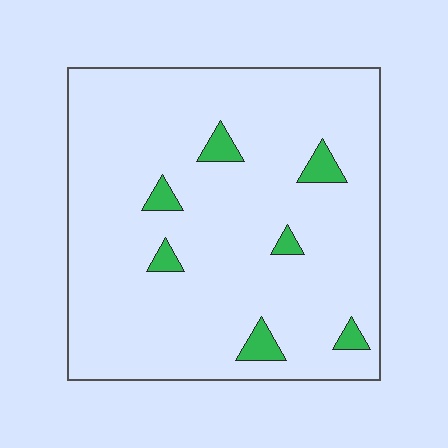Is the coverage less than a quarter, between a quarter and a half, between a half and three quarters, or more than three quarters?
Less than a quarter.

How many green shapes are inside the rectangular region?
7.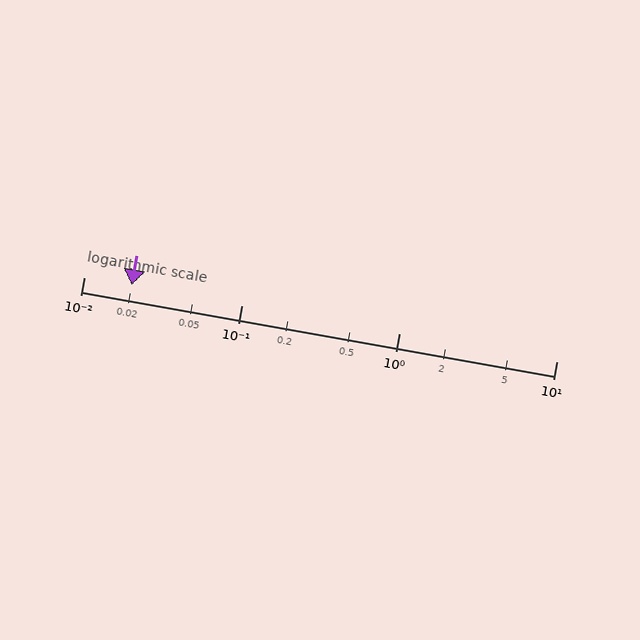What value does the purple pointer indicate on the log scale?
The pointer indicates approximately 0.02.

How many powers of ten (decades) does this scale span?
The scale spans 3 decades, from 0.01 to 10.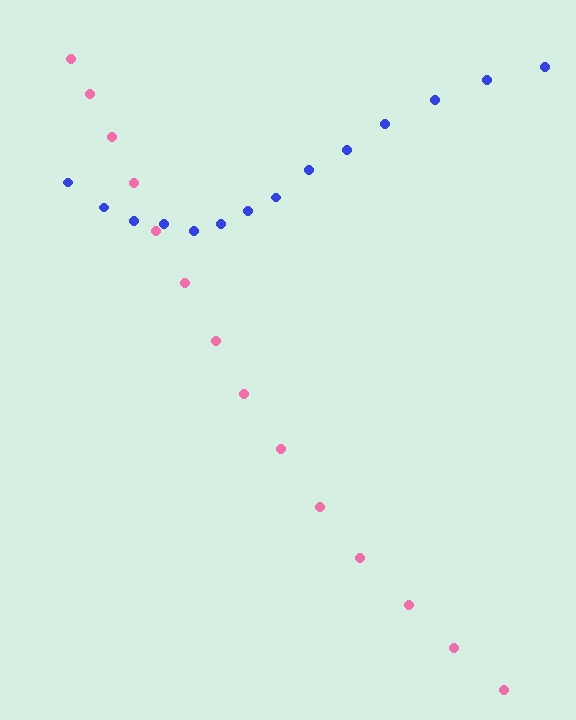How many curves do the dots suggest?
There are 2 distinct paths.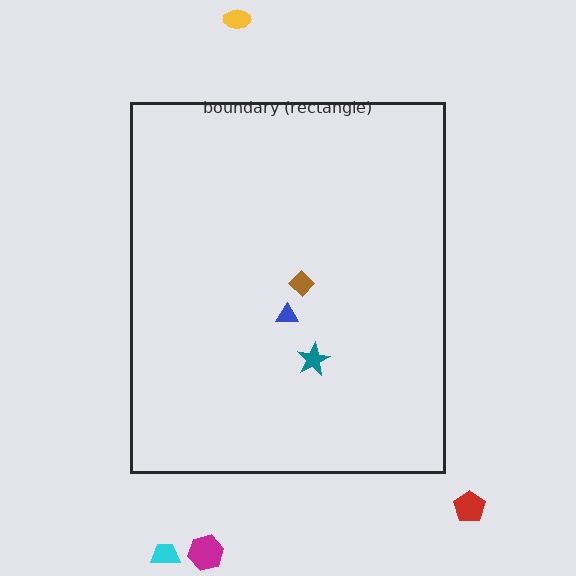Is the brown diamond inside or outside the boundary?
Inside.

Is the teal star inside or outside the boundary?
Inside.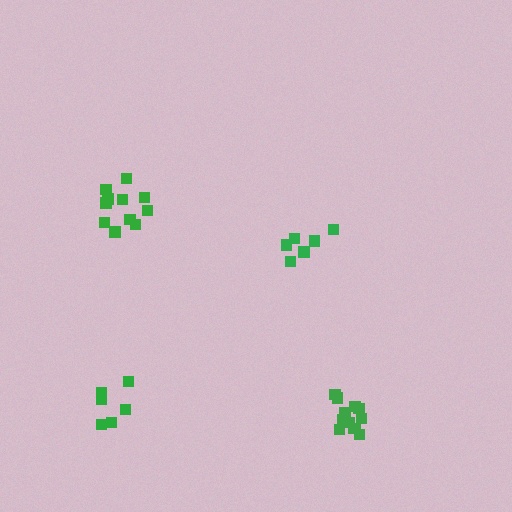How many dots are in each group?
Group 1: 12 dots, Group 2: 6 dots, Group 3: 12 dots, Group 4: 6 dots (36 total).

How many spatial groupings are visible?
There are 4 spatial groupings.